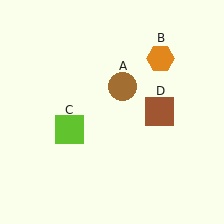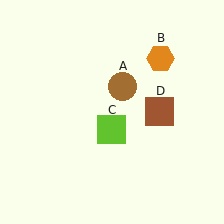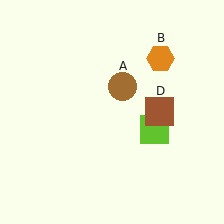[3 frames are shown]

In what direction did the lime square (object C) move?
The lime square (object C) moved right.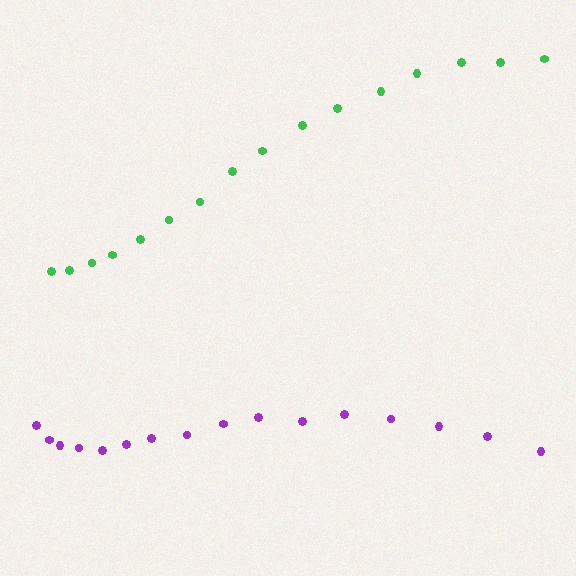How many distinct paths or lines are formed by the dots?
There are 2 distinct paths.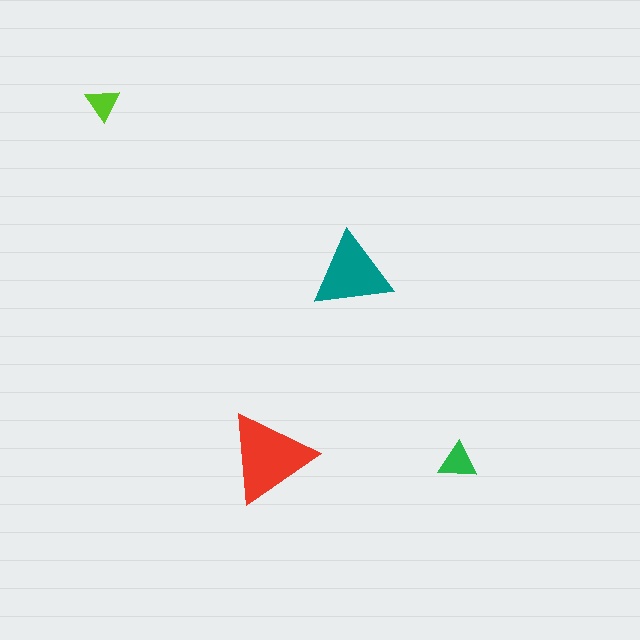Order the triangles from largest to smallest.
the red one, the teal one, the green one, the lime one.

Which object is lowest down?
The green triangle is bottommost.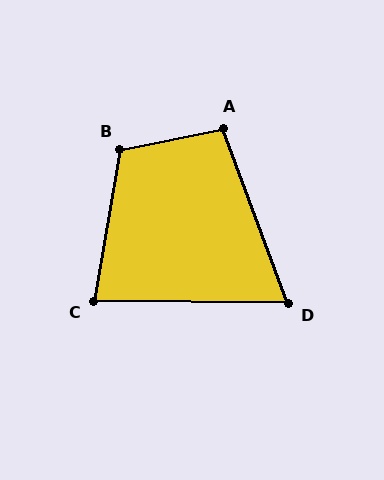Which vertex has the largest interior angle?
B, at approximately 111 degrees.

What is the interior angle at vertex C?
Approximately 81 degrees (acute).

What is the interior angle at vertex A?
Approximately 99 degrees (obtuse).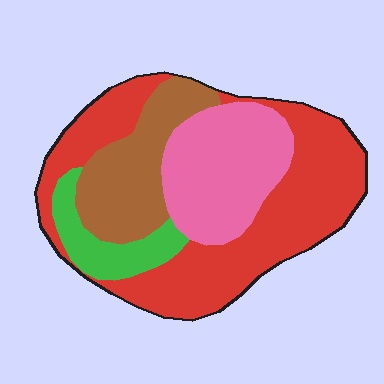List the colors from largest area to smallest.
From largest to smallest: red, pink, brown, green.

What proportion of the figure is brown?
Brown covers about 20% of the figure.